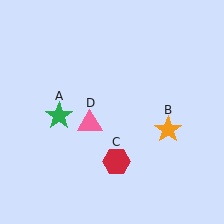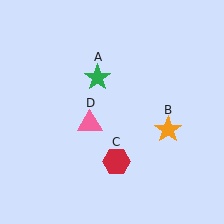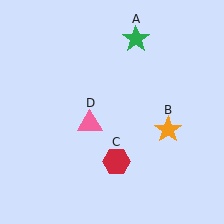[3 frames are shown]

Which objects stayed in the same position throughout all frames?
Orange star (object B) and red hexagon (object C) and pink triangle (object D) remained stationary.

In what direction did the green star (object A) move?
The green star (object A) moved up and to the right.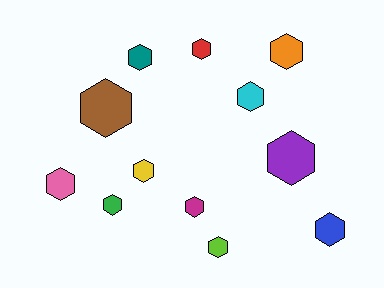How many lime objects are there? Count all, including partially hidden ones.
There is 1 lime object.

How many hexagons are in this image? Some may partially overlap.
There are 12 hexagons.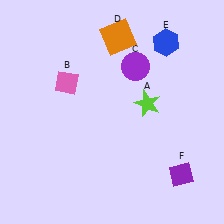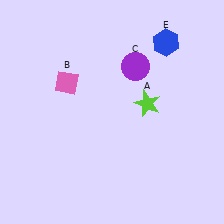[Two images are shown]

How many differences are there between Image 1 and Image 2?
There are 2 differences between the two images.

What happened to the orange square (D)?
The orange square (D) was removed in Image 2. It was in the top-right area of Image 1.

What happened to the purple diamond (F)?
The purple diamond (F) was removed in Image 2. It was in the bottom-right area of Image 1.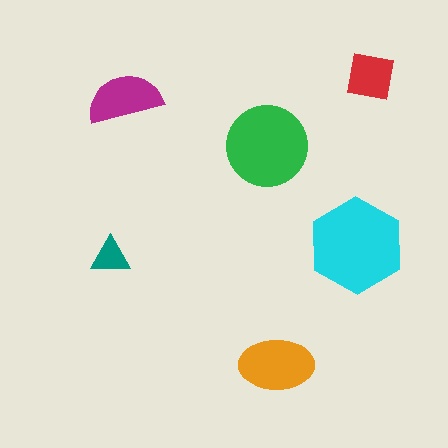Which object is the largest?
The cyan hexagon.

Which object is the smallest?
The teal triangle.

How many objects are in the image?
There are 6 objects in the image.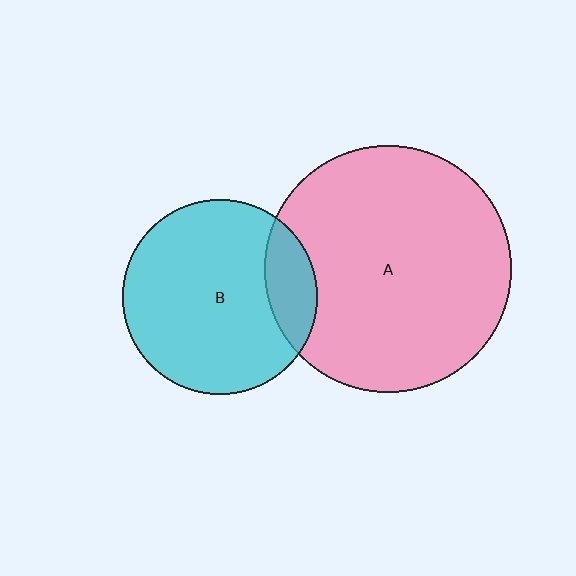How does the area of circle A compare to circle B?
Approximately 1.6 times.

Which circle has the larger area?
Circle A (pink).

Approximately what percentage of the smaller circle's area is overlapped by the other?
Approximately 15%.